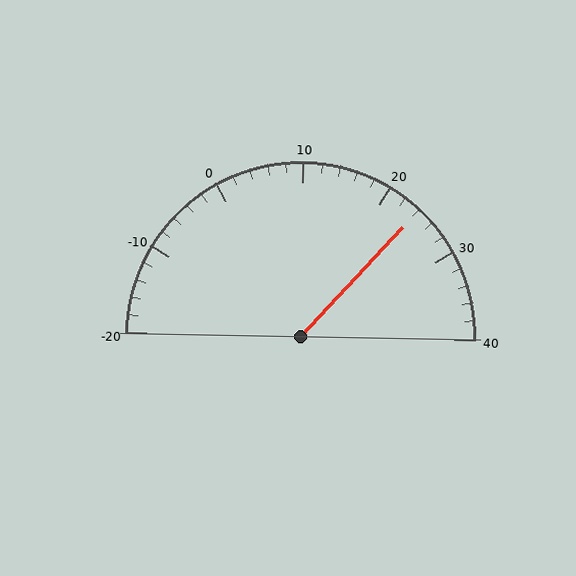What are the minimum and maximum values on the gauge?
The gauge ranges from -20 to 40.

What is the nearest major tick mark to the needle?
The nearest major tick mark is 20.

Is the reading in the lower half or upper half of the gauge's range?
The reading is in the upper half of the range (-20 to 40).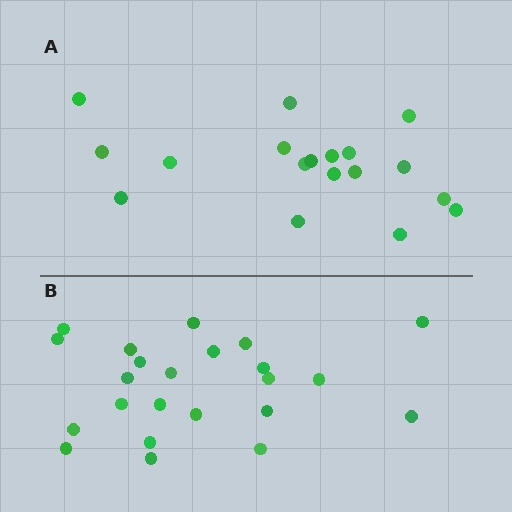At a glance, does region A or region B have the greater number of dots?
Region B (the bottom region) has more dots.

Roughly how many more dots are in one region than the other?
Region B has about 5 more dots than region A.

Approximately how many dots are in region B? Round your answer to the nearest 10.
About 20 dots. (The exact count is 23, which rounds to 20.)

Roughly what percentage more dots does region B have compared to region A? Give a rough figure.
About 30% more.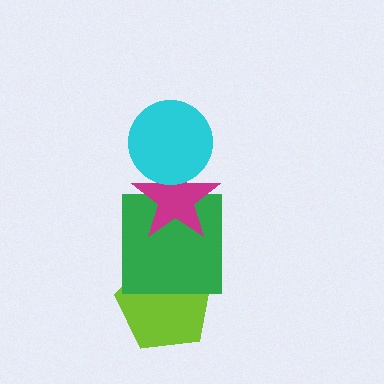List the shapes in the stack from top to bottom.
From top to bottom: the cyan circle, the magenta star, the green square, the lime pentagon.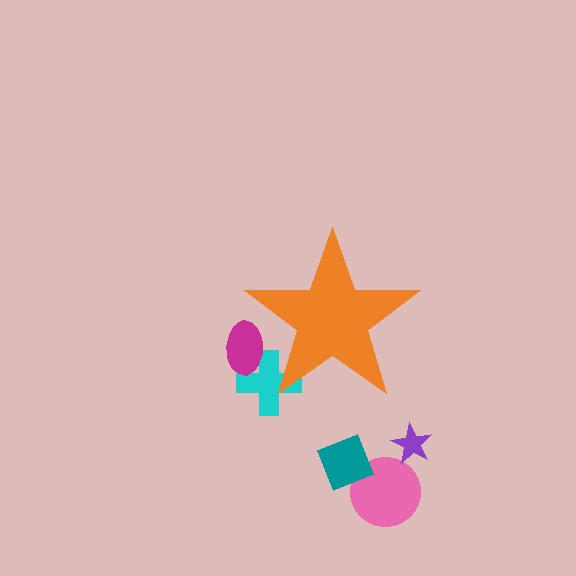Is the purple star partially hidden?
No, the purple star is fully visible.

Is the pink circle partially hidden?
No, the pink circle is fully visible.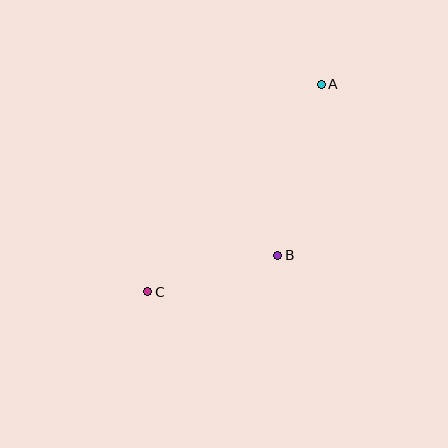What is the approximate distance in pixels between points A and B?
The distance between A and B is approximately 177 pixels.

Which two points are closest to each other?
Points B and C are closest to each other.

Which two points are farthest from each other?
Points A and C are farthest from each other.